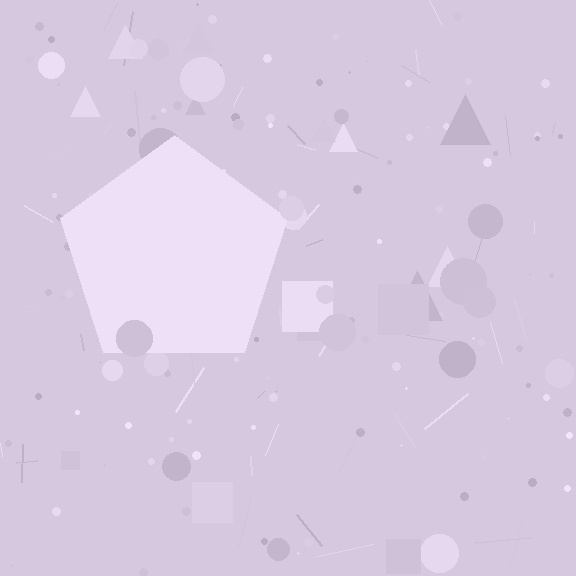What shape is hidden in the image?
A pentagon is hidden in the image.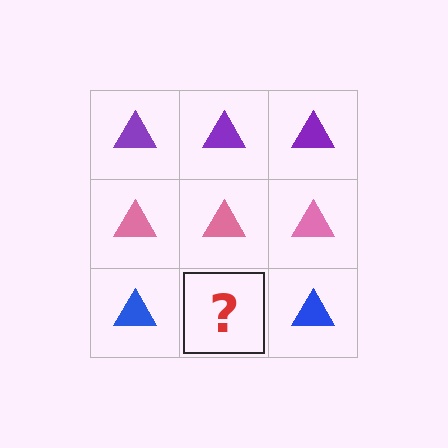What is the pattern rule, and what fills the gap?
The rule is that each row has a consistent color. The gap should be filled with a blue triangle.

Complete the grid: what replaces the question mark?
The question mark should be replaced with a blue triangle.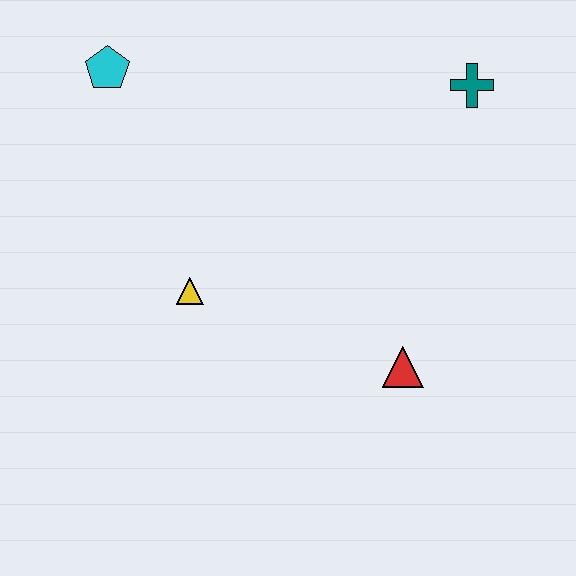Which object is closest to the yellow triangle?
The red triangle is closest to the yellow triangle.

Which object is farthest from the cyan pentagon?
The red triangle is farthest from the cyan pentagon.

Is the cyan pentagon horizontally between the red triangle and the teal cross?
No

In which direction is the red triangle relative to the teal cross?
The red triangle is below the teal cross.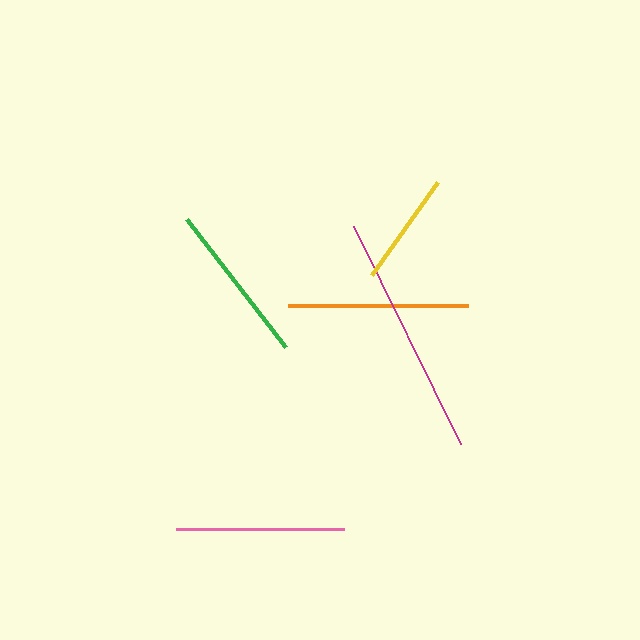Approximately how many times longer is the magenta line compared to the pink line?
The magenta line is approximately 1.4 times the length of the pink line.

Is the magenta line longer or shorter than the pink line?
The magenta line is longer than the pink line.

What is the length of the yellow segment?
The yellow segment is approximately 114 pixels long.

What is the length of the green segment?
The green segment is approximately 161 pixels long.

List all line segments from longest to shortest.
From longest to shortest: magenta, orange, pink, green, yellow.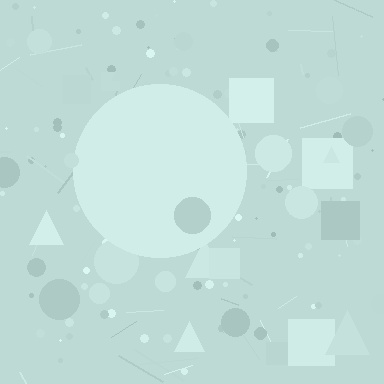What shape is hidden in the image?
A circle is hidden in the image.